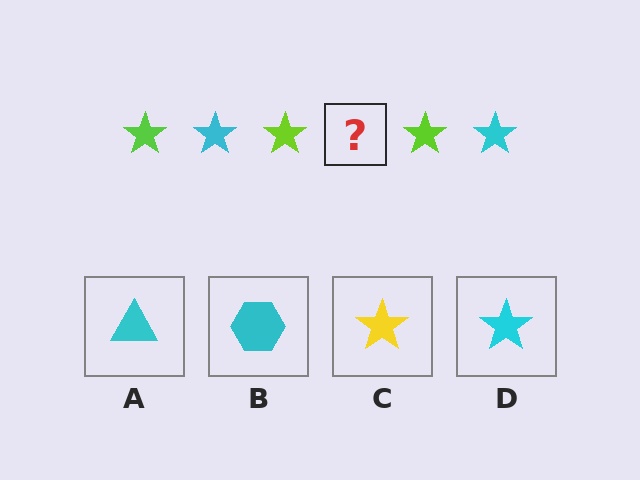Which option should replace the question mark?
Option D.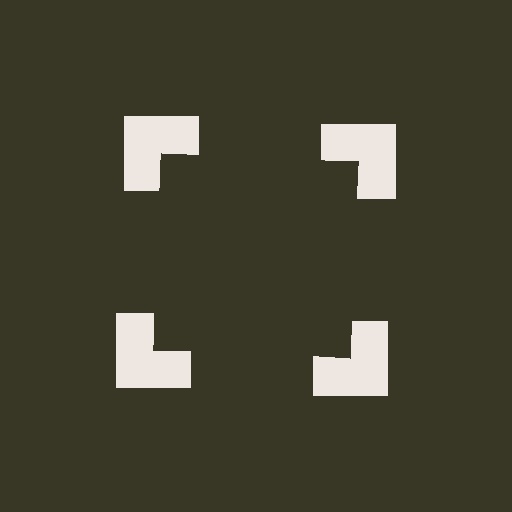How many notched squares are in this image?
There are 4 — one at each vertex of the illusory square.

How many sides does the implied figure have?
4 sides.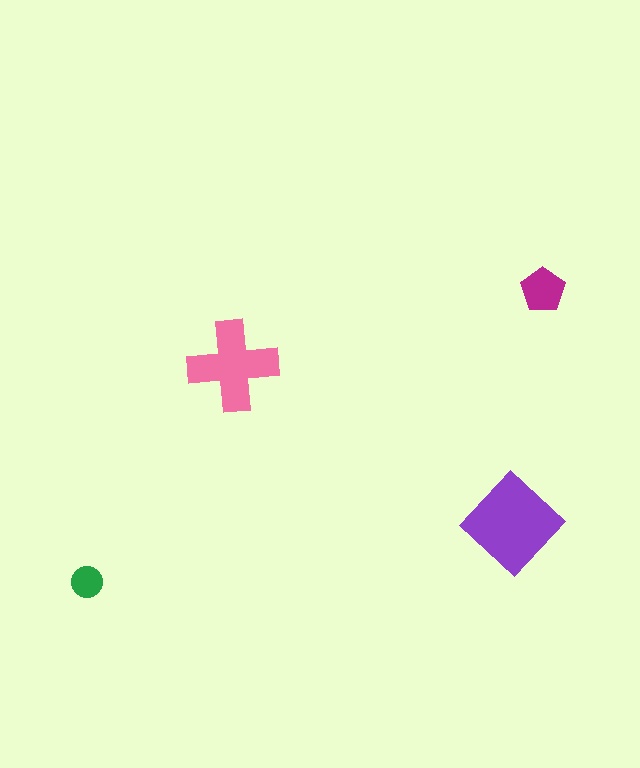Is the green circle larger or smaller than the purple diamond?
Smaller.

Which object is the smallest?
The green circle.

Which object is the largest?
The purple diamond.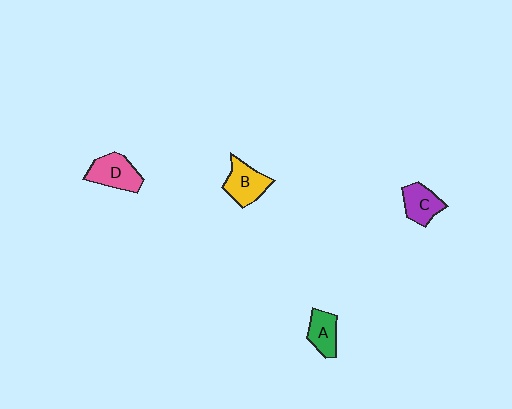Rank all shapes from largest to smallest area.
From largest to smallest: D (pink), B (yellow), C (purple), A (green).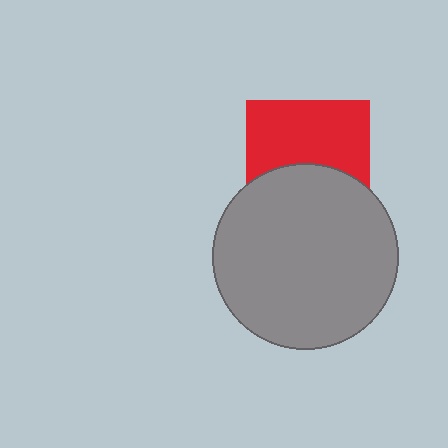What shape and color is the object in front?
The object in front is a gray circle.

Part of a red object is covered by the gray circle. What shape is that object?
It is a square.